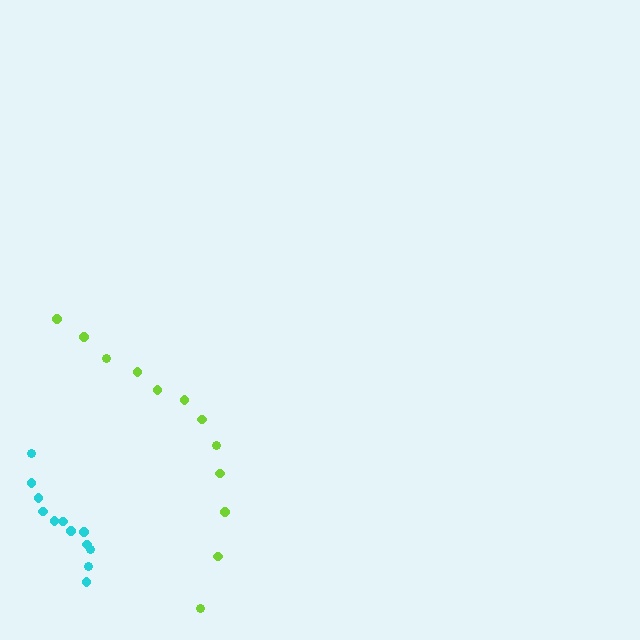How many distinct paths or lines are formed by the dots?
There are 2 distinct paths.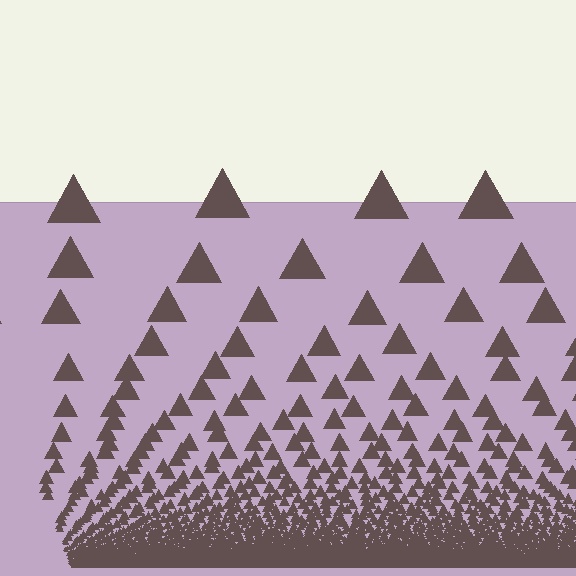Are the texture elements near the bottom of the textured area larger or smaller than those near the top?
Smaller. The gradient is inverted — elements near the bottom are smaller and denser.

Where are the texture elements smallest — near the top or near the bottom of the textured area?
Near the bottom.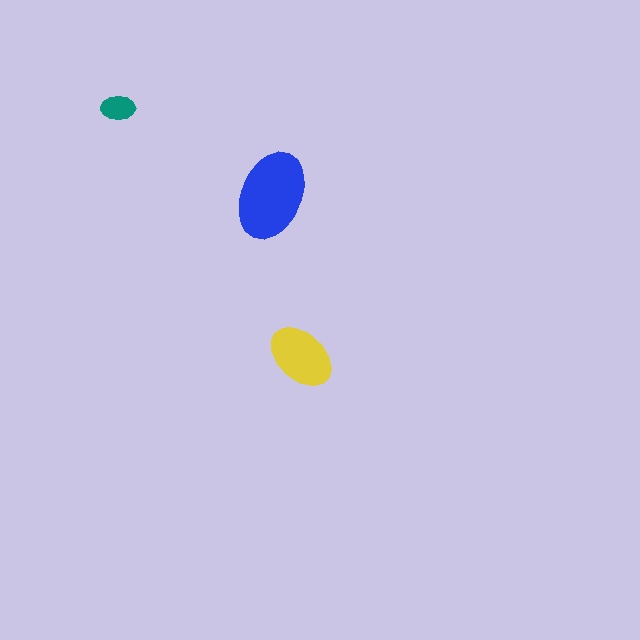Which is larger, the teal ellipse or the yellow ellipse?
The yellow one.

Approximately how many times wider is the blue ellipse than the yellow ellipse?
About 1.5 times wider.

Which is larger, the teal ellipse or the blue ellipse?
The blue one.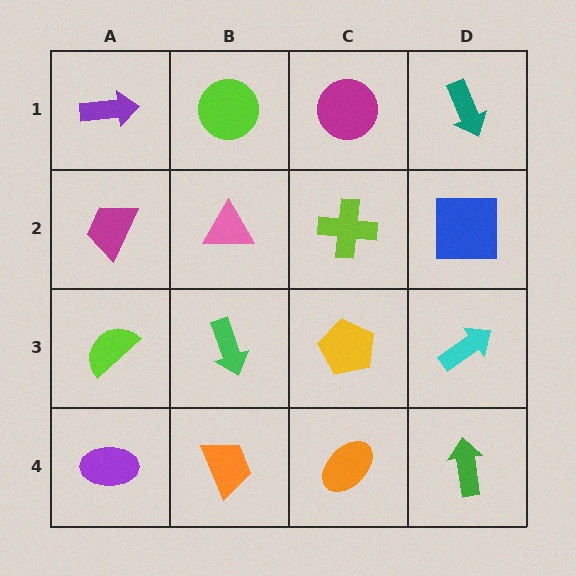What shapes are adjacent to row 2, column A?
A purple arrow (row 1, column A), a lime semicircle (row 3, column A), a pink triangle (row 2, column B).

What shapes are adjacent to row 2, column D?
A teal arrow (row 1, column D), a cyan arrow (row 3, column D), a lime cross (row 2, column C).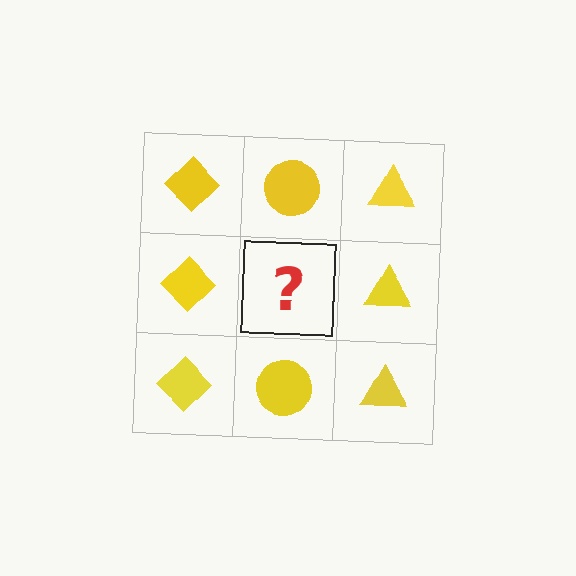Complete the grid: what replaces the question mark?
The question mark should be replaced with a yellow circle.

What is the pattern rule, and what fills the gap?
The rule is that each column has a consistent shape. The gap should be filled with a yellow circle.